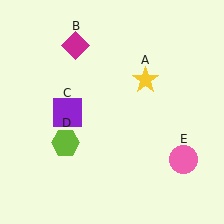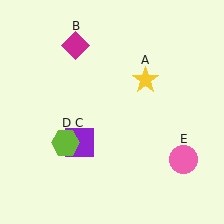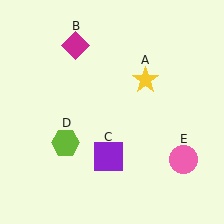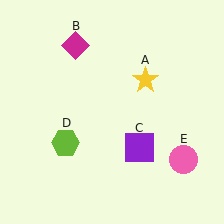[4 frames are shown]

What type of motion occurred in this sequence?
The purple square (object C) rotated counterclockwise around the center of the scene.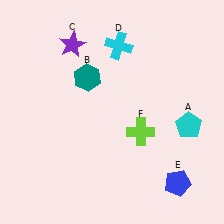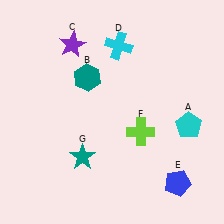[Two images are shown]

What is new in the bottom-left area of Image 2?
A teal star (G) was added in the bottom-left area of Image 2.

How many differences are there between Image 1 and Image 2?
There is 1 difference between the two images.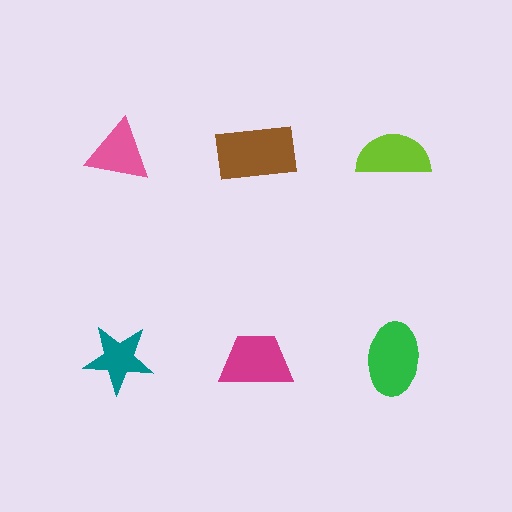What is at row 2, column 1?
A teal star.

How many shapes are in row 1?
3 shapes.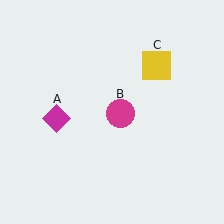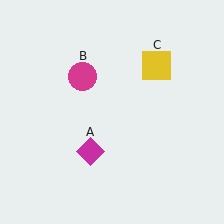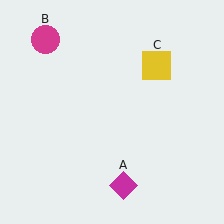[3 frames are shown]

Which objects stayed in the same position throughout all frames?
Yellow square (object C) remained stationary.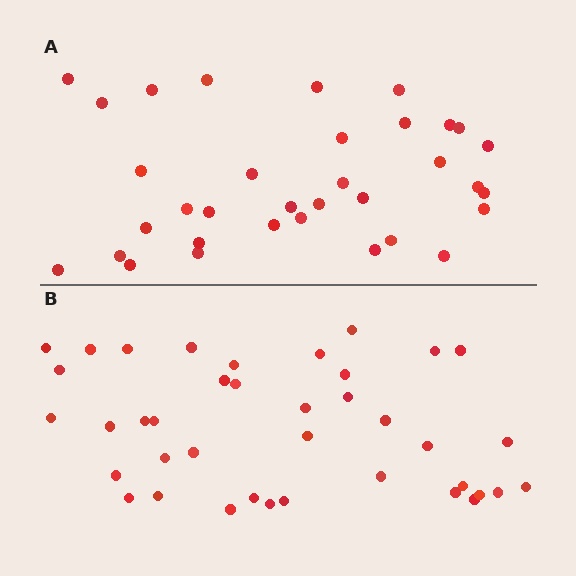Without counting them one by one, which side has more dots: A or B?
Region B (the bottom region) has more dots.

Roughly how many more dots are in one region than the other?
Region B has about 5 more dots than region A.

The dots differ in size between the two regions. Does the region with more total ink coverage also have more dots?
No. Region A has more total ink coverage because its dots are larger, but region B actually contains more individual dots. Total area can be misleading — the number of items is what matters here.